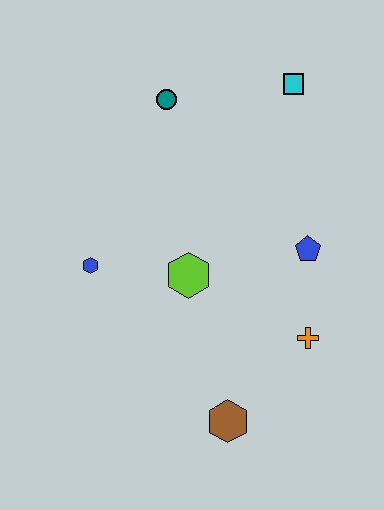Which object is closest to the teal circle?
The cyan square is closest to the teal circle.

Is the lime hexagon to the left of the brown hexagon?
Yes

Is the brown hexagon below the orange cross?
Yes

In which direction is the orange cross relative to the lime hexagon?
The orange cross is to the right of the lime hexagon.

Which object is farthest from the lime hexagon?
The cyan square is farthest from the lime hexagon.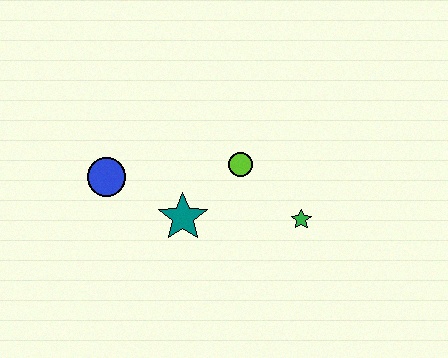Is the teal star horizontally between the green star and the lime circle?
No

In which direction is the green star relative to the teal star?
The green star is to the right of the teal star.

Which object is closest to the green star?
The lime circle is closest to the green star.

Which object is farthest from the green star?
The blue circle is farthest from the green star.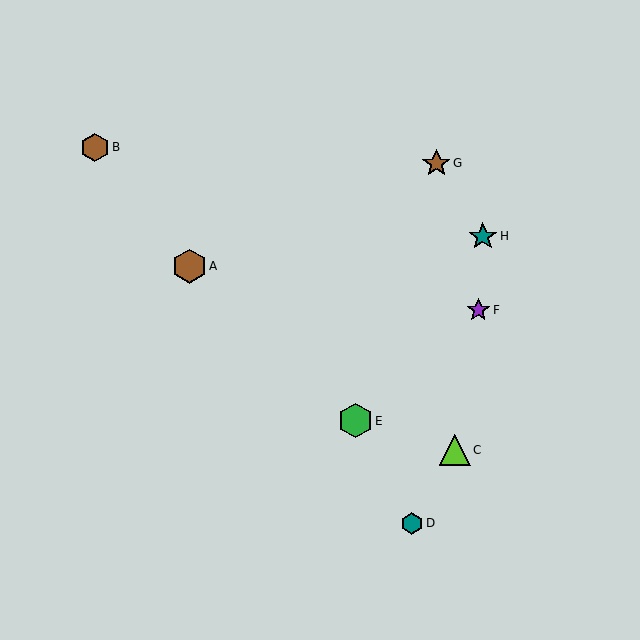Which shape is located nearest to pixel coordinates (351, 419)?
The green hexagon (labeled E) at (355, 421) is nearest to that location.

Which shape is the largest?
The green hexagon (labeled E) is the largest.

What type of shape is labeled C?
Shape C is a lime triangle.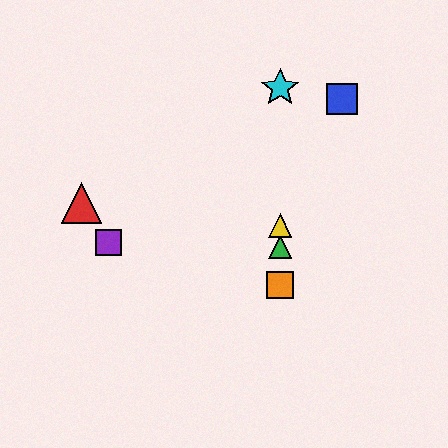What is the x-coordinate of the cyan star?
The cyan star is at x≈280.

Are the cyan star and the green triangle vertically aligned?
Yes, both are at x≈280.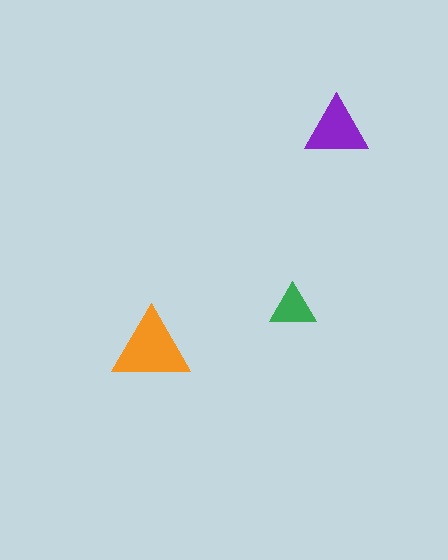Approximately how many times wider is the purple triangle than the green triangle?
About 1.5 times wider.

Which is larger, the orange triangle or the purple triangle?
The orange one.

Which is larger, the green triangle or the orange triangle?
The orange one.